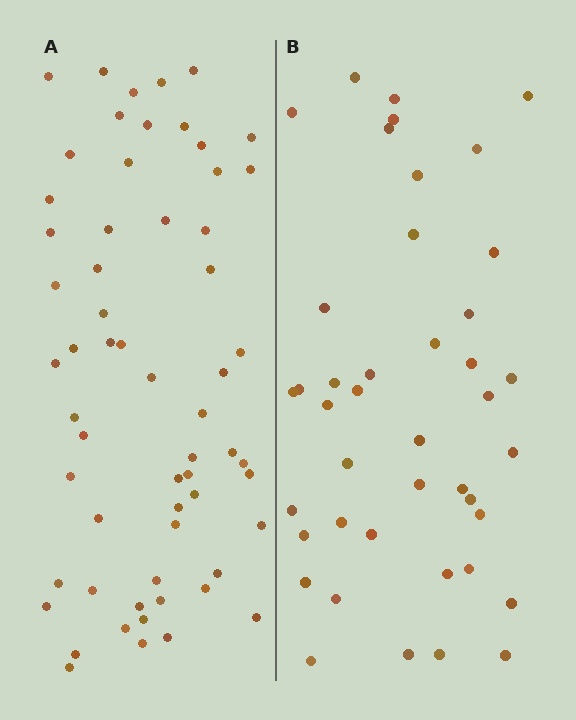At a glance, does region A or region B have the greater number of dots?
Region A (the left region) has more dots.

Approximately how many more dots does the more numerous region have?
Region A has approximately 20 more dots than region B.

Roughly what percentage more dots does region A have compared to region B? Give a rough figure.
About 45% more.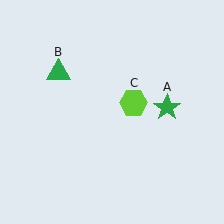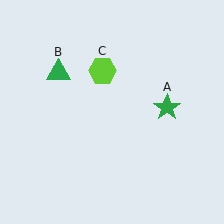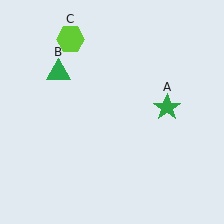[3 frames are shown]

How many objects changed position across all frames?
1 object changed position: lime hexagon (object C).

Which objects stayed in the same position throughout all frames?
Green star (object A) and green triangle (object B) remained stationary.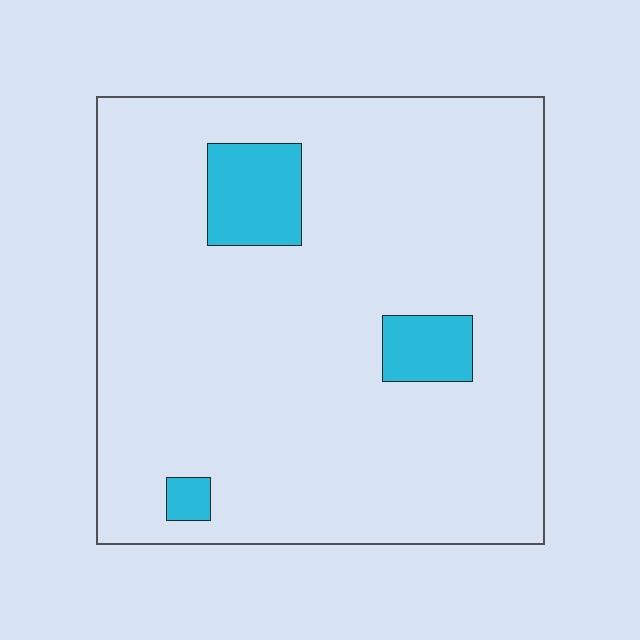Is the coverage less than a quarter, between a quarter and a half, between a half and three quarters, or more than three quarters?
Less than a quarter.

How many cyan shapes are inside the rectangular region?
3.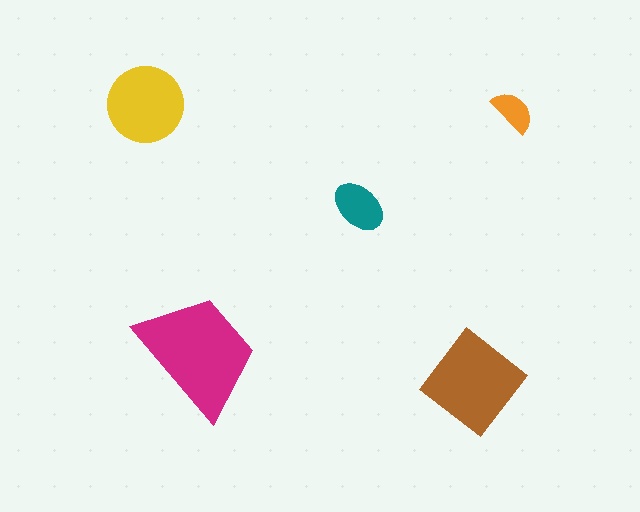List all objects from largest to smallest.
The magenta trapezoid, the brown diamond, the yellow circle, the teal ellipse, the orange semicircle.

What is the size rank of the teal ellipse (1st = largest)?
4th.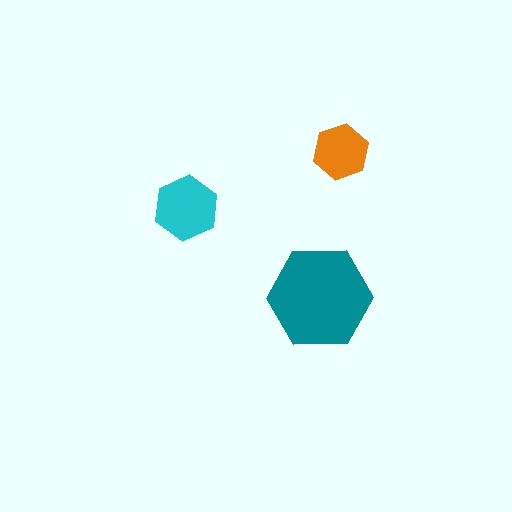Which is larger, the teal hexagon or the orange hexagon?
The teal one.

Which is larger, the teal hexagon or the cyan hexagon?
The teal one.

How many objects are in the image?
There are 3 objects in the image.